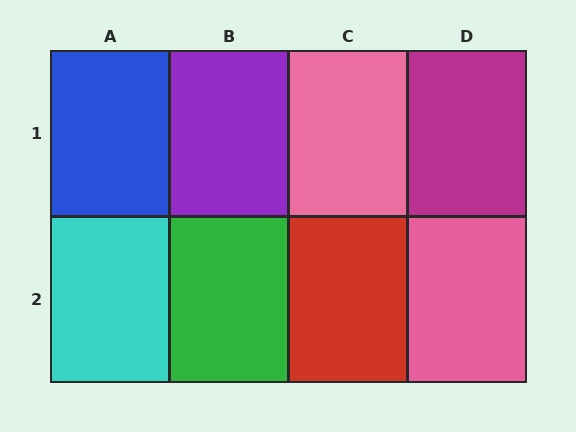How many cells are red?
1 cell is red.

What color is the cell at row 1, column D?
Magenta.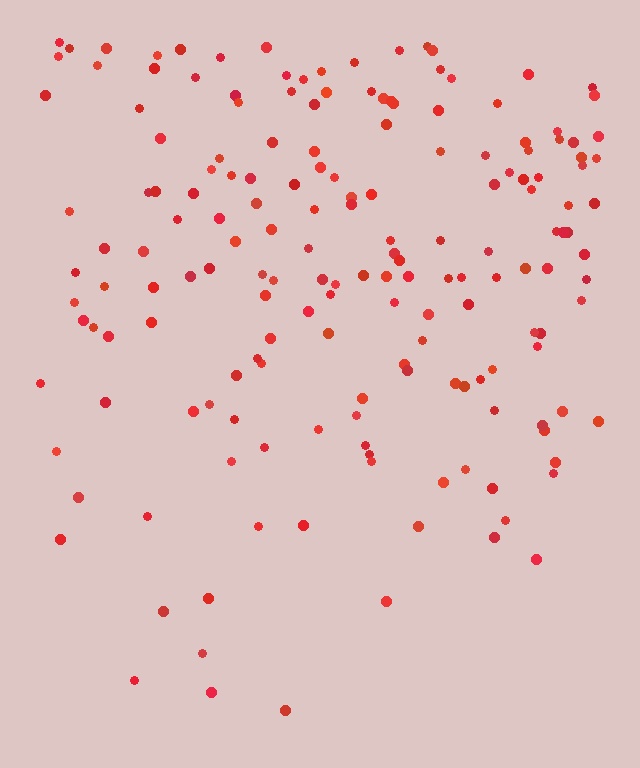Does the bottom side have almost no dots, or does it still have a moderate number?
Still a moderate number, just noticeably fewer than the top.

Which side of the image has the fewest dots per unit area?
The bottom.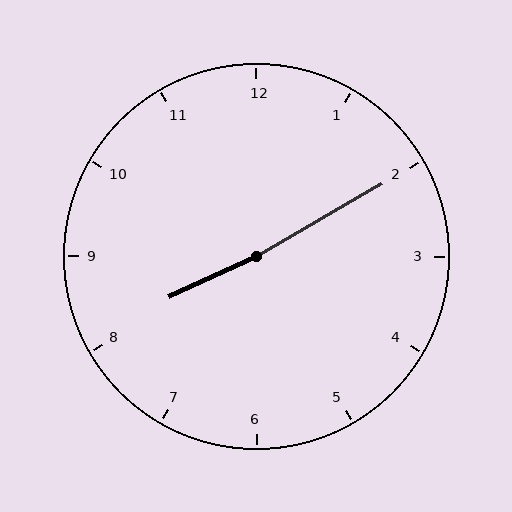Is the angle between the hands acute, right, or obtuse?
It is obtuse.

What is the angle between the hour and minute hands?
Approximately 175 degrees.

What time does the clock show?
8:10.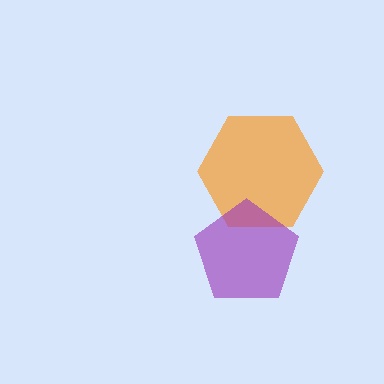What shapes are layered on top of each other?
The layered shapes are: an orange hexagon, a purple pentagon.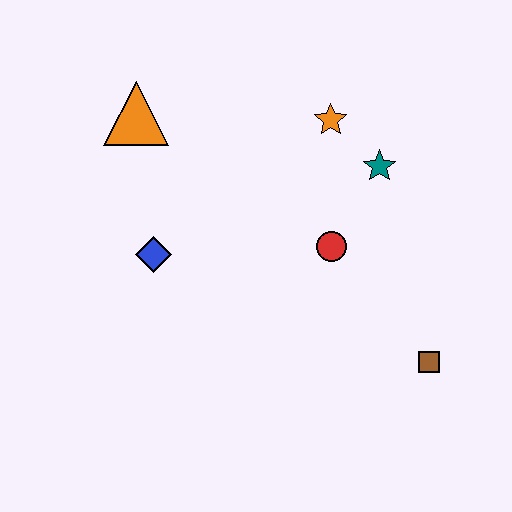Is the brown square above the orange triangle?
No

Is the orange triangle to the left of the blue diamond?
Yes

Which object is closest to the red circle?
The teal star is closest to the red circle.